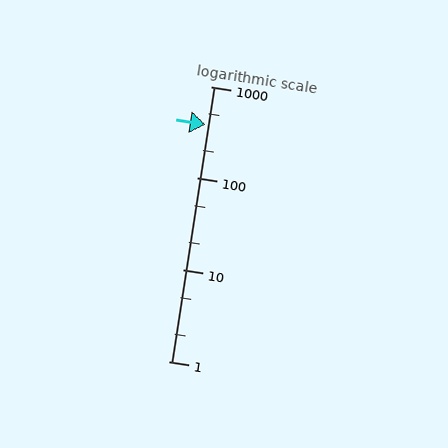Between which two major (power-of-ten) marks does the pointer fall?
The pointer is between 100 and 1000.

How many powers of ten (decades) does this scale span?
The scale spans 3 decades, from 1 to 1000.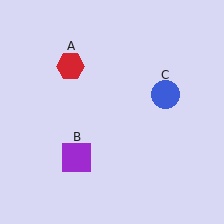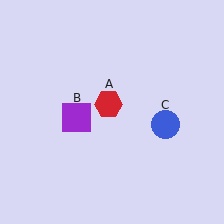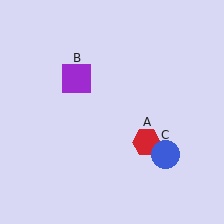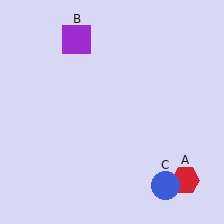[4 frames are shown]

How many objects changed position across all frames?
3 objects changed position: red hexagon (object A), purple square (object B), blue circle (object C).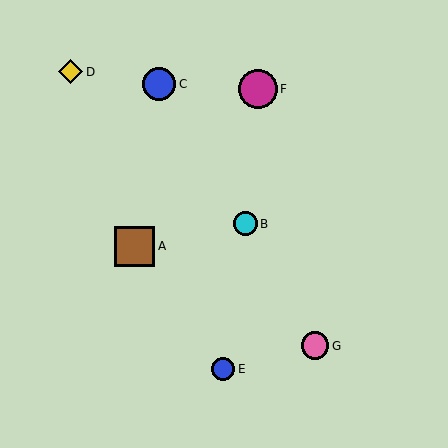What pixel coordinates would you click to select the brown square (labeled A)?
Click at (135, 246) to select the brown square A.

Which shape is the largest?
The brown square (labeled A) is the largest.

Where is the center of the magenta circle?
The center of the magenta circle is at (258, 89).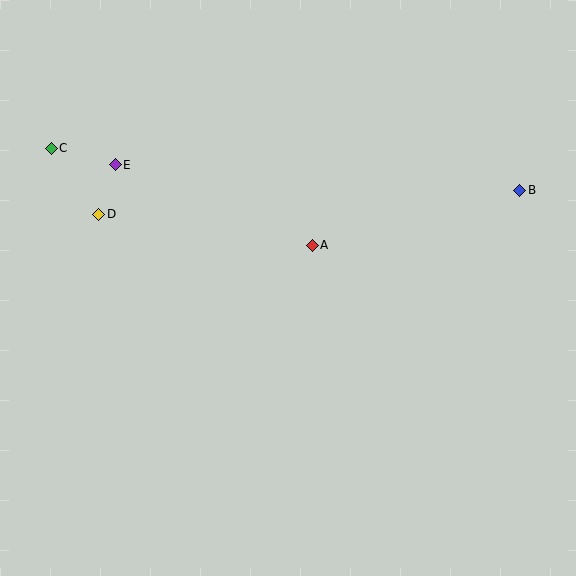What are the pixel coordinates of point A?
Point A is at (312, 245).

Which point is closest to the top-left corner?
Point C is closest to the top-left corner.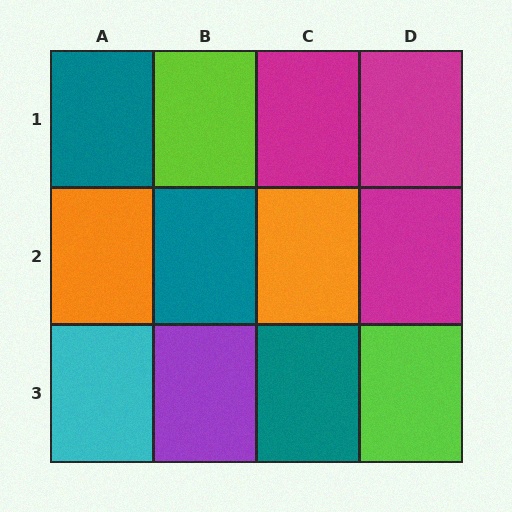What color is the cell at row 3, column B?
Purple.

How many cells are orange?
2 cells are orange.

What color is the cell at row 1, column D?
Magenta.